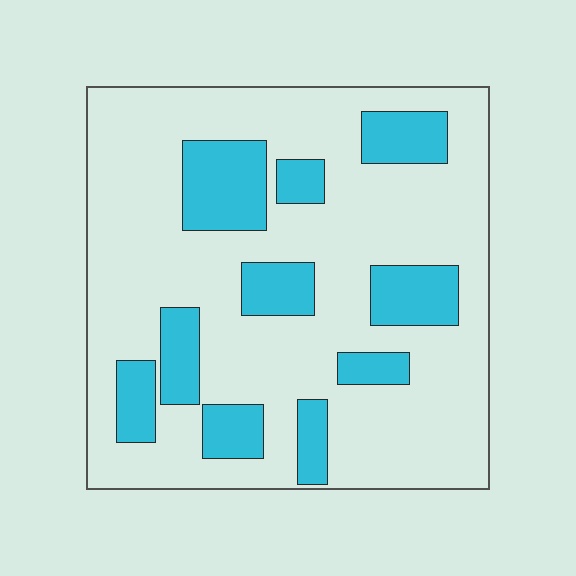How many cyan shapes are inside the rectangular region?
10.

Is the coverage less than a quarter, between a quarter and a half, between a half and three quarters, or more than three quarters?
Less than a quarter.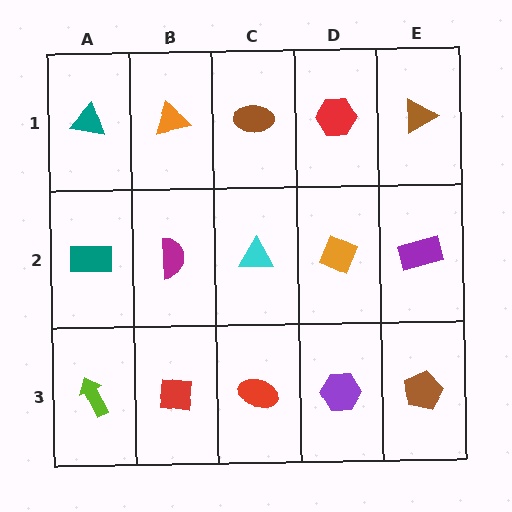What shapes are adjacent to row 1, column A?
A teal rectangle (row 2, column A), an orange triangle (row 1, column B).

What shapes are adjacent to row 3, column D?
An orange diamond (row 2, column D), a red ellipse (row 3, column C), a brown pentagon (row 3, column E).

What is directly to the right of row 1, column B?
A brown ellipse.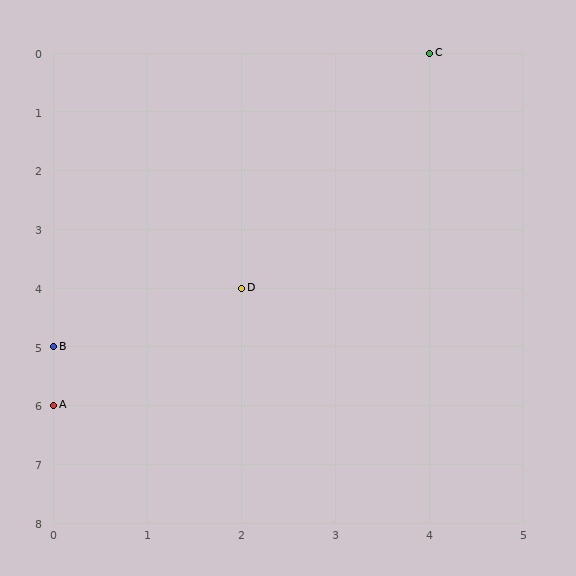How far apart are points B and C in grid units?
Points B and C are 4 columns and 5 rows apart (about 6.4 grid units diagonally).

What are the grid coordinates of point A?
Point A is at grid coordinates (0, 6).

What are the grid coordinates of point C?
Point C is at grid coordinates (4, 0).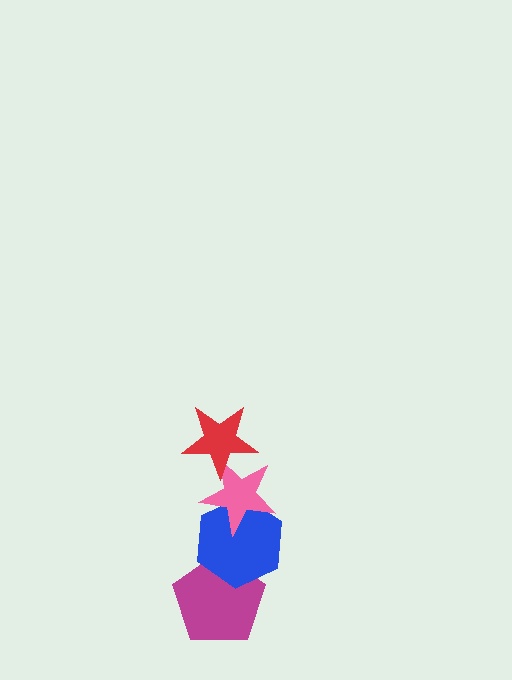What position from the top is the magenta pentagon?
The magenta pentagon is 4th from the top.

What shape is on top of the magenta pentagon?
The blue hexagon is on top of the magenta pentagon.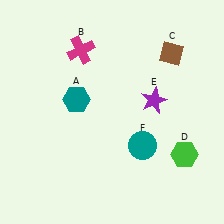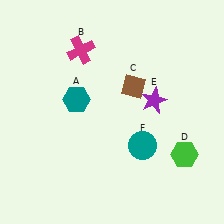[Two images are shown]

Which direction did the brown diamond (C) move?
The brown diamond (C) moved left.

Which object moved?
The brown diamond (C) moved left.